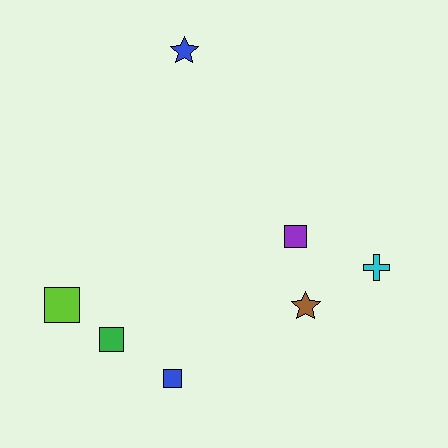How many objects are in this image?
There are 7 objects.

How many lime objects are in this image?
There is 1 lime object.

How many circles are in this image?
There are no circles.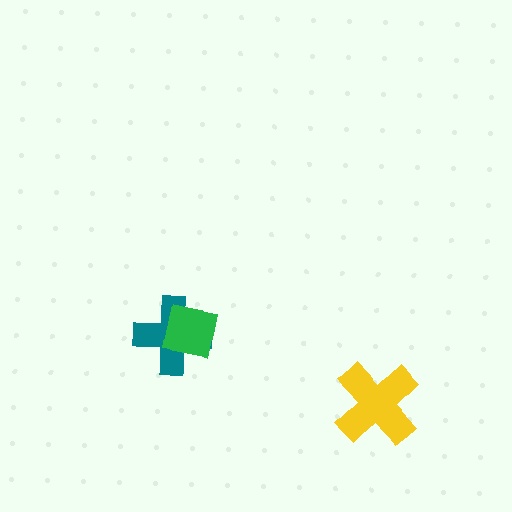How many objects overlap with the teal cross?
1 object overlaps with the teal cross.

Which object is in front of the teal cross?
The green square is in front of the teal cross.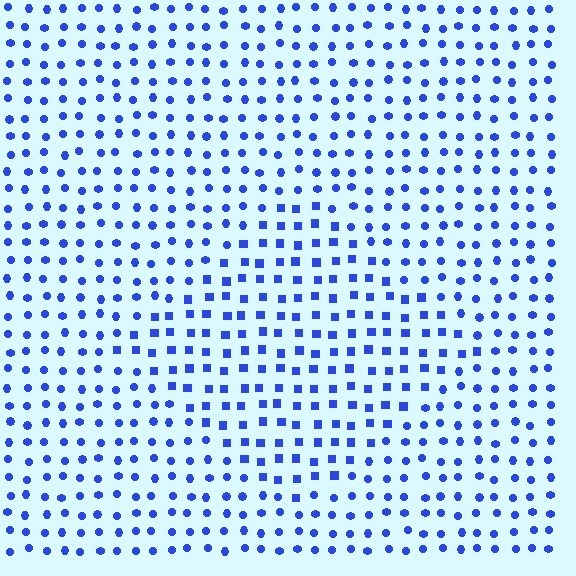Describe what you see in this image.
The image is filled with small blue elements arranged in a uniform grid. A diamond-shaped region contains squares, while the surrounding area contains circles. The boundary is defined purely by the change in element shape.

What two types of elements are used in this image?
The image uses squares inside the diamond region and circles outside it.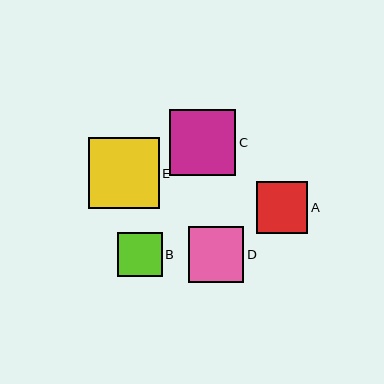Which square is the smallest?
Square B is the smallest with a size of approximately 45 pixels.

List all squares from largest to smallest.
From largest to smallest: E, C, D, A, B.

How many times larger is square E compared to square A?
Square E is approximately 1.4 times the size of square A.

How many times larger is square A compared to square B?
Square A is approximately 1.2 times the size of square B.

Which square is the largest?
Square E is the largest with a size of approximately 71 pixels.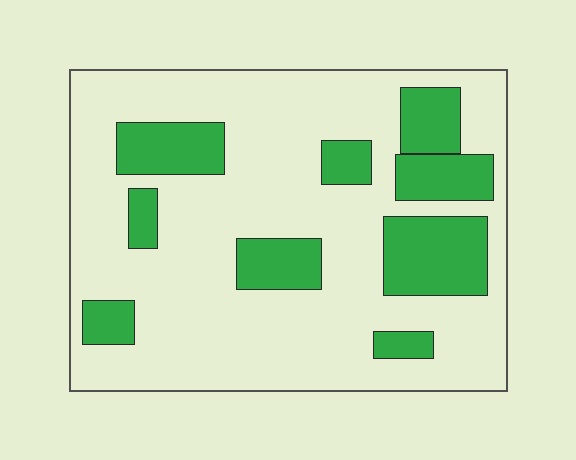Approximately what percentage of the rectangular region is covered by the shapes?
Approximately 25%.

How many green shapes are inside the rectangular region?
9.